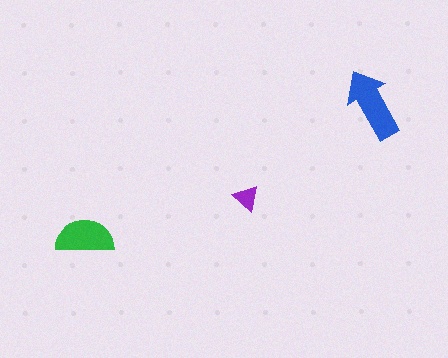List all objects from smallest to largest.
The purple triangle, the green semicircle, the blue arrow.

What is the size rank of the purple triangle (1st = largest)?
3rd.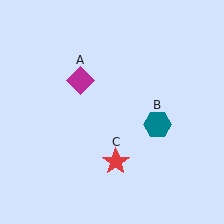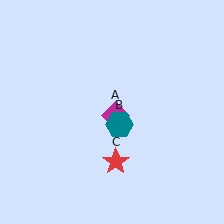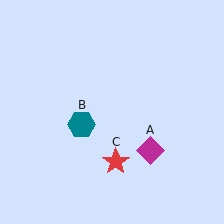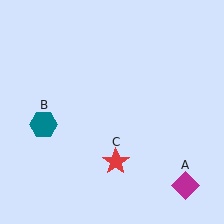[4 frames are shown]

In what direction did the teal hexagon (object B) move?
The teal hexagon (object B) moved left.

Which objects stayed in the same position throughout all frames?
Red star (object C) remained stationary.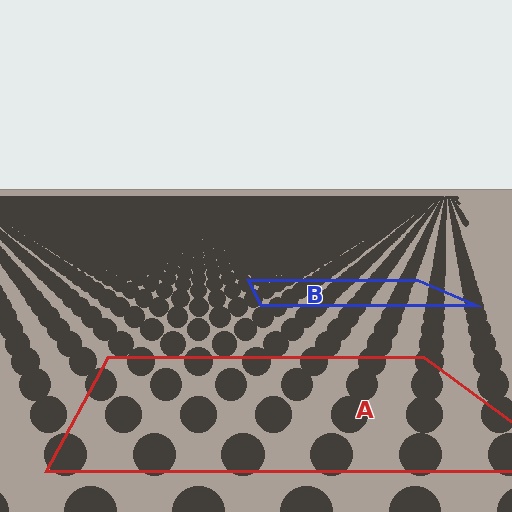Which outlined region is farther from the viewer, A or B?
Region B is farther from the viewer — the texture elements inside it appear smaller and more densely packed.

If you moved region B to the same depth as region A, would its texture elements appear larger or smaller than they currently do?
They would appear larger. At a closer depth, the same texture elements are projected at a bigger on-screen size.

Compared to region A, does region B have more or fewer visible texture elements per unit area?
Region B has more texture elements per unit area — they are packed more densely because it is farther away.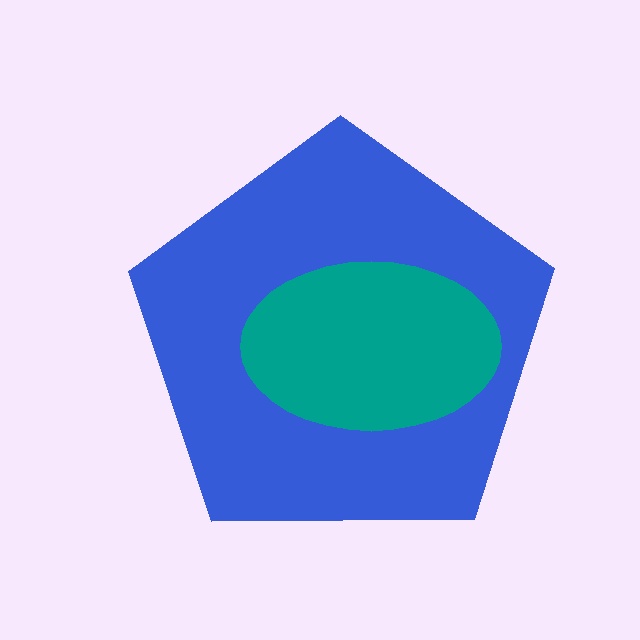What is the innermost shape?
The teal ellipse.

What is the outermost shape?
The blue pentagon.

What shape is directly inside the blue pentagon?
The teal ellipse.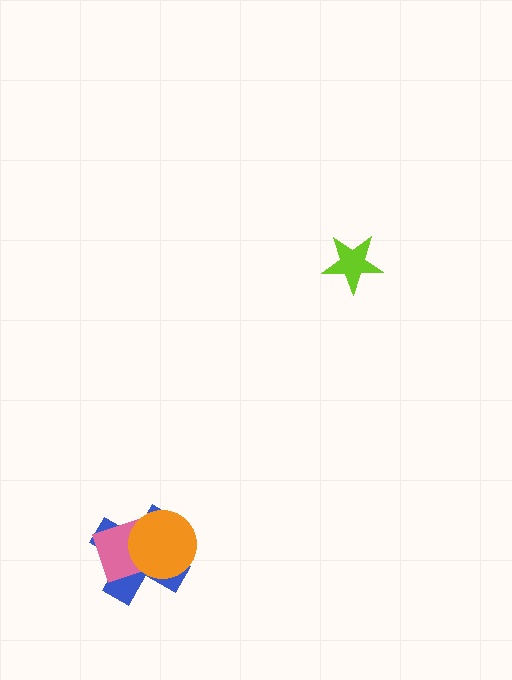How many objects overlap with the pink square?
2 objects overlap with the pink square.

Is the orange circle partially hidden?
No, no other shape covers it.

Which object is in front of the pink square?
The orange circle is in front of the pink square.